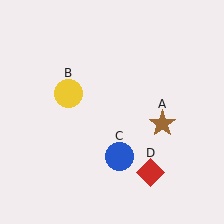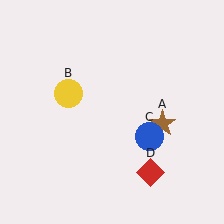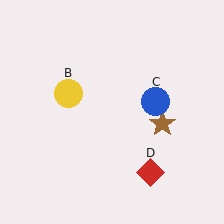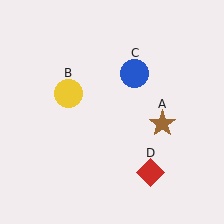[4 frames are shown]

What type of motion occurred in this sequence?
The blue circle (object C) rotated counterclockwise around the center of the scene.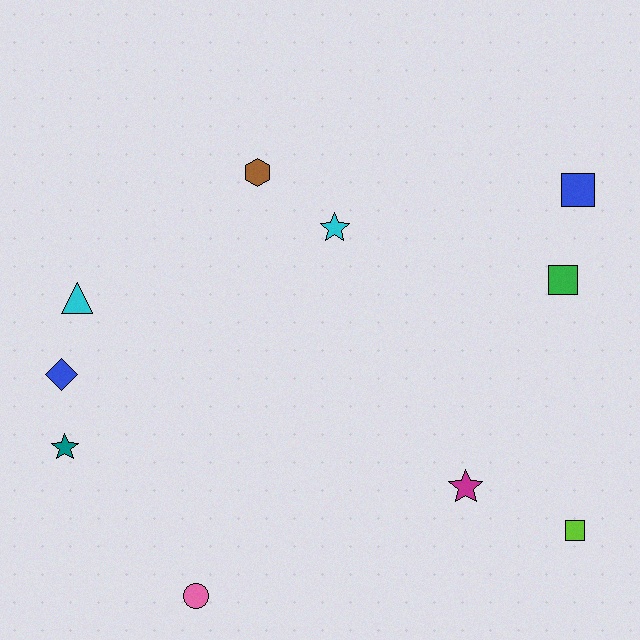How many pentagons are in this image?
There are no pentagons.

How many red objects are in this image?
There are no red objects.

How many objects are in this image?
There are 10 objects.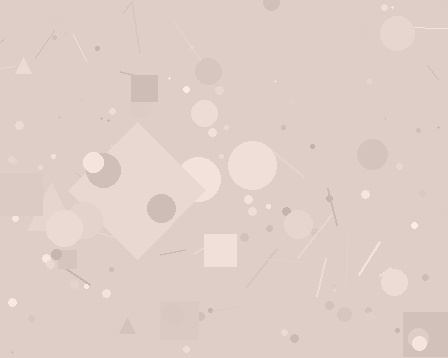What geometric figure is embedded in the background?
A diamond is embedded in the background.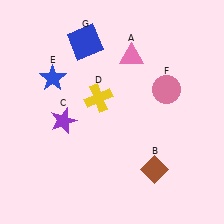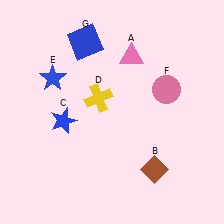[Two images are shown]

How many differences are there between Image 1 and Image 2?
There is 1 difference between the two images.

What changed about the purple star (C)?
In Image 1, C is purple. In Image 2, it changed to blue.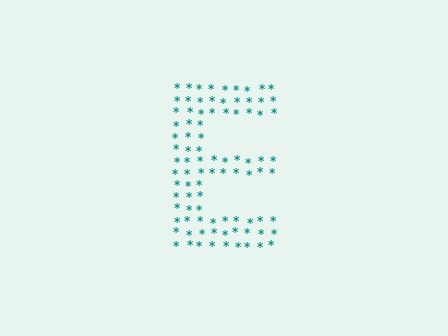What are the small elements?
The small elements are asterisks.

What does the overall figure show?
The overall figure shows the letter E.